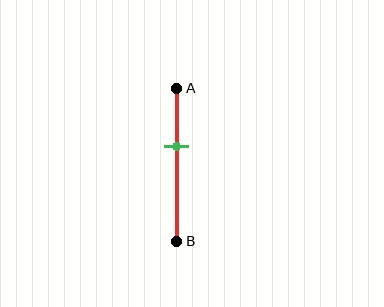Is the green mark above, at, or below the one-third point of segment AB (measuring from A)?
The green mark is below the one-third point of segment AB.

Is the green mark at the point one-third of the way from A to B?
No, the mark is at about 40% from A, not at the 33% one-third point.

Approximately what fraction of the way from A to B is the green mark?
The green mark is approximately 40% of the way from A to B.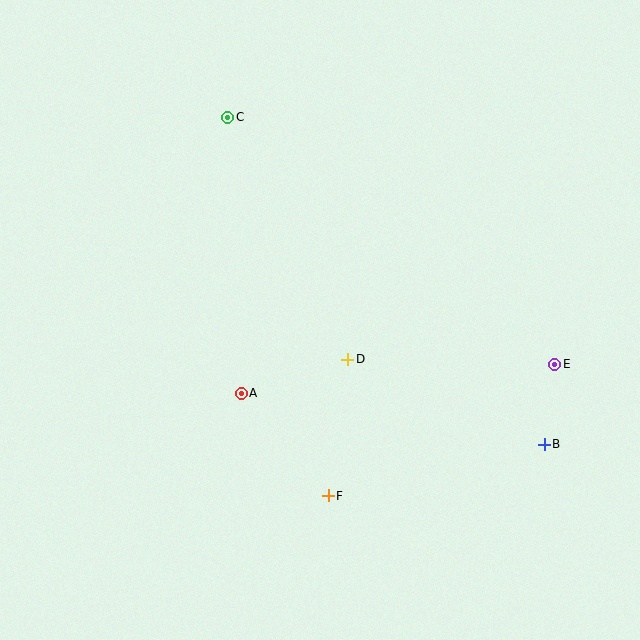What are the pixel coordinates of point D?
Point D is at (348, 359).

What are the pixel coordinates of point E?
Point E is at (555, 364).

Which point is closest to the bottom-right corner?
Point B is closest to the bottom-right corner.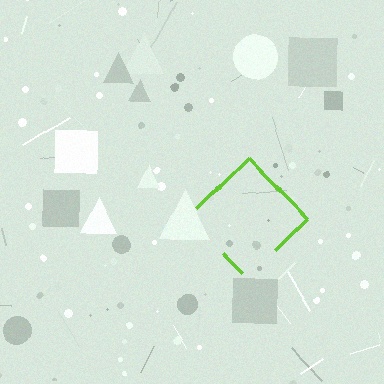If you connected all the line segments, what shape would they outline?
They would outline a diamond.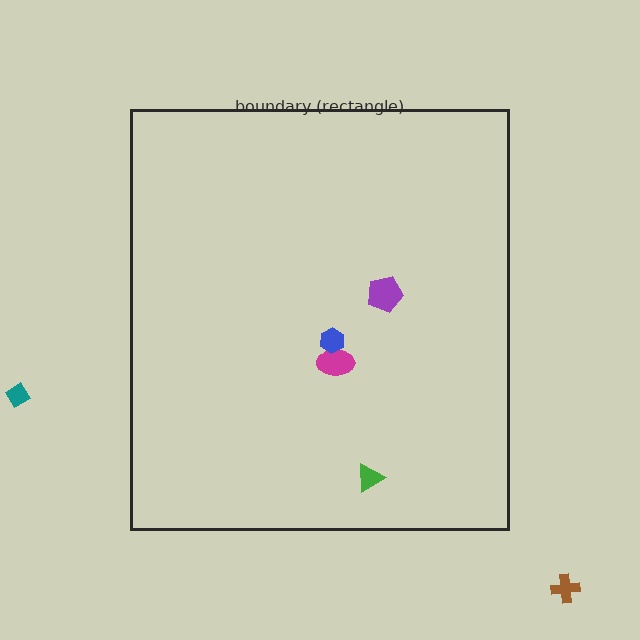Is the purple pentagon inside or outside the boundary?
Inside.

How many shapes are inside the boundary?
4 inside, 2 outside.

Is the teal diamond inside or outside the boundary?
Outside.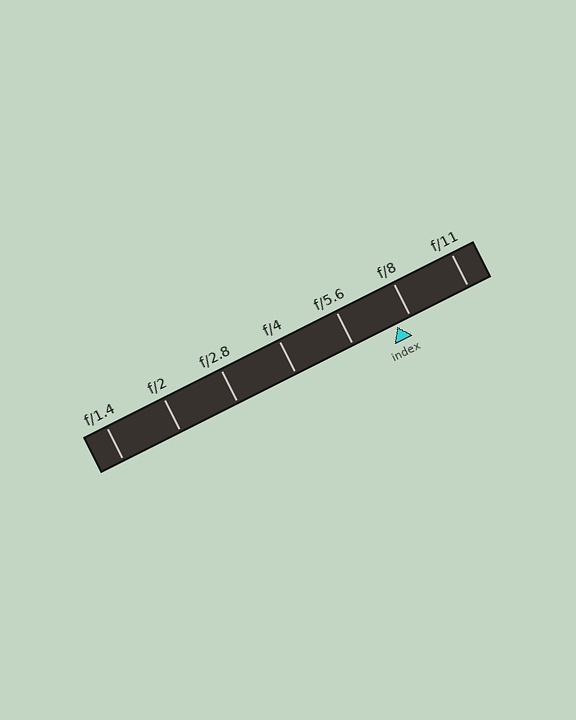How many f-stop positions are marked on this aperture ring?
There are 7 f-stop positions marked.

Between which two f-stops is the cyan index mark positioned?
The index mark is between f/5.6 and f/8.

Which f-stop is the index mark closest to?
The index mark is closest to f/8.